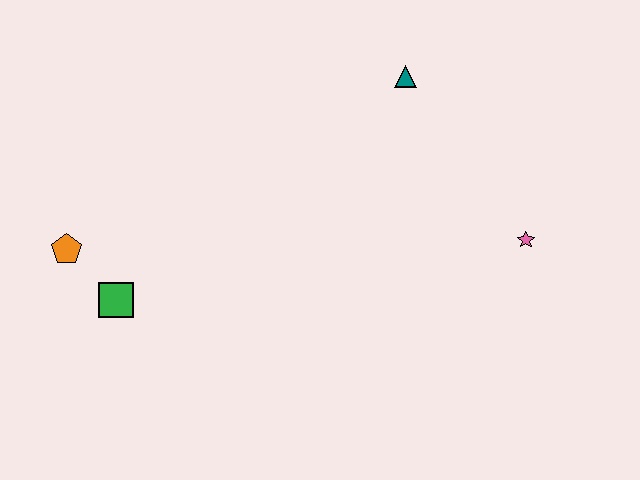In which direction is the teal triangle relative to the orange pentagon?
The teal triangle is to the right of the orange pentagon.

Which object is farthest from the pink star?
The orange pentagon is farthest from the pink star.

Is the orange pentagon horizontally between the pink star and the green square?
No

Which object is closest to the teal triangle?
The pink star is closest to the teal triangle.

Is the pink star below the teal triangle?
Yes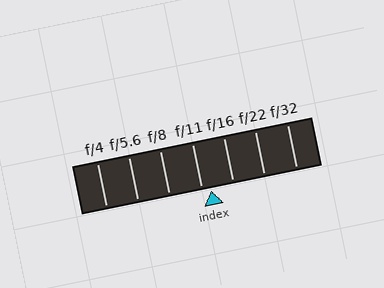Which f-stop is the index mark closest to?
The index mark is closest to f/11.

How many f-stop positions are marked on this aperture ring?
There are 7 f-stop positions marked.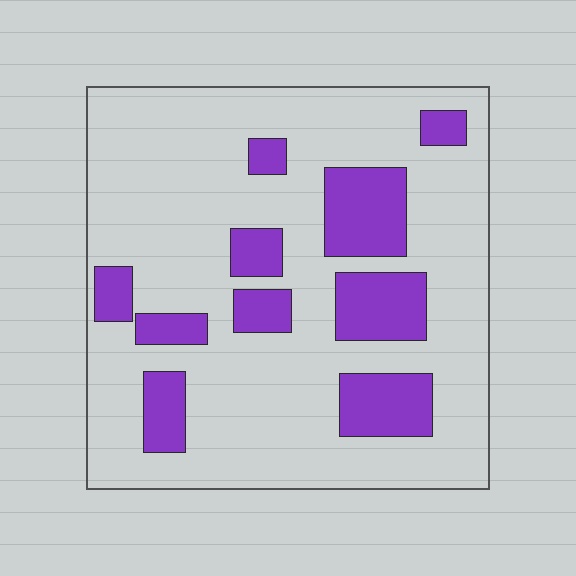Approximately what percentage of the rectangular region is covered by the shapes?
Approximately 20%.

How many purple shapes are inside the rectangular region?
10.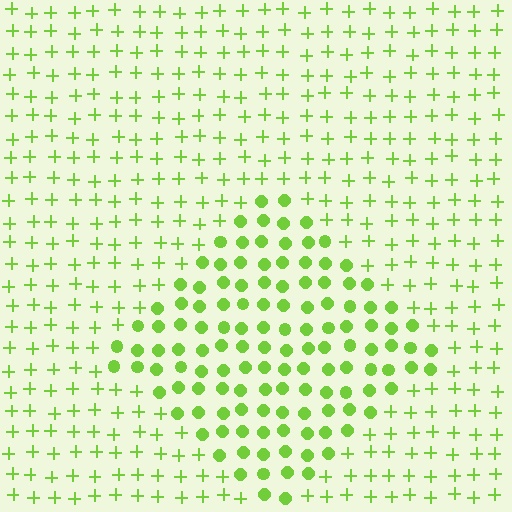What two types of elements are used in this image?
The image uses circles inside the diamond region and plus signs outside it.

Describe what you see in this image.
The image is filled with small lime elements arranged in a uniform grid. A diamond-shaped region contains circles, while the surrounding area contains plus signs. The boundary is defined purely by the change in element shape.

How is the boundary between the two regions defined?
The boundary is defined by a change in element shape: circles inside vs. plus signs outside. All elements share the same color and spacing.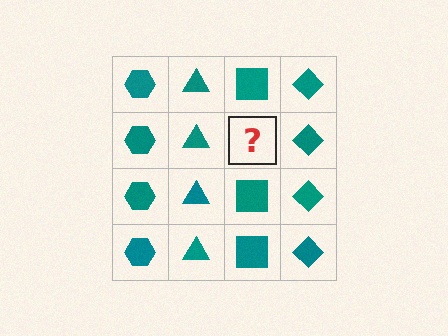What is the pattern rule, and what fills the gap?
The rule is that each column has a consistent shape. The gap should be filled with a teal square.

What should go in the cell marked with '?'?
The missing cell should contain a teal square.